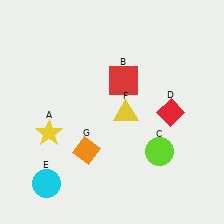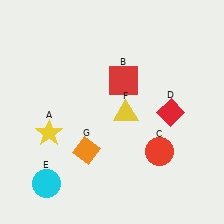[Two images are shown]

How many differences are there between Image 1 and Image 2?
There is 1 difference between the two images.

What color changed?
The circle (C) changed from lime in Image 1 to red in Image 2.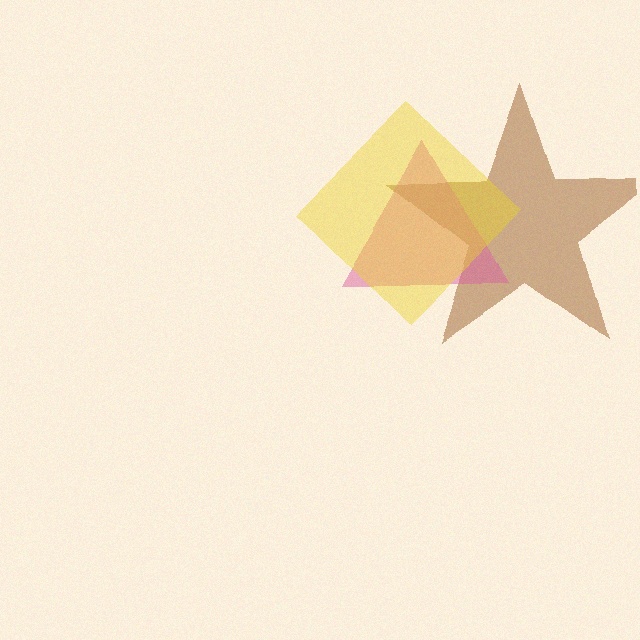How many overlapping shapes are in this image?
There are 3 overlapping shapes in the image.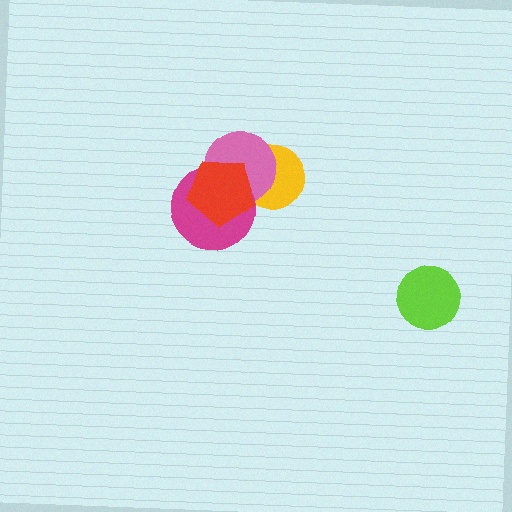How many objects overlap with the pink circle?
3 objects overlap with the pink circle.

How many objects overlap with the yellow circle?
2 objects overlap with the yellow circle.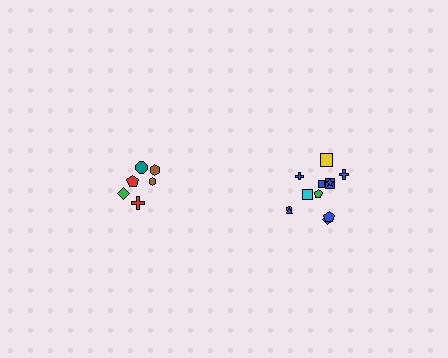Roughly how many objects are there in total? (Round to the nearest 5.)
Roughly 20 objects in total.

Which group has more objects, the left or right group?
The right group.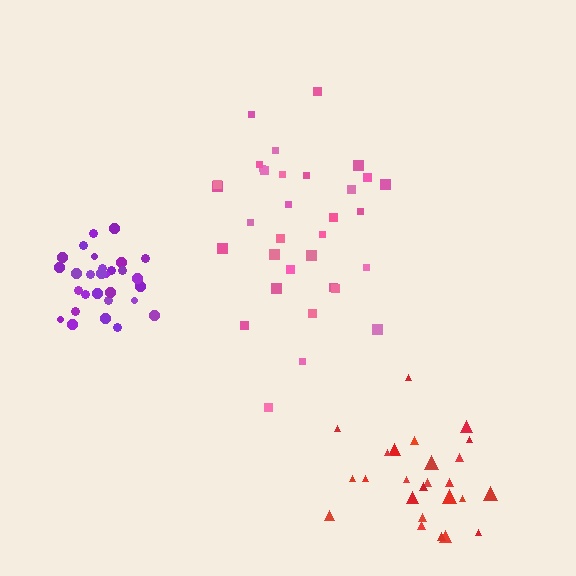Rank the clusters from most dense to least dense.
purple, red, pink.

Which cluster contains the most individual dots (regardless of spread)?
Pink (33).